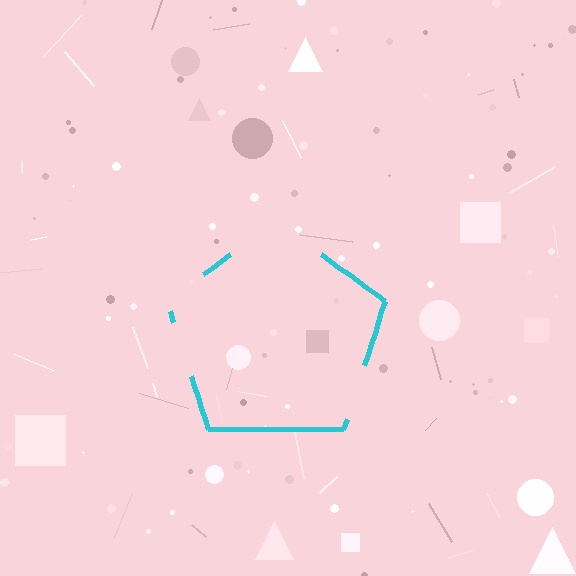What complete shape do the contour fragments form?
The contour fragments form a pentagon.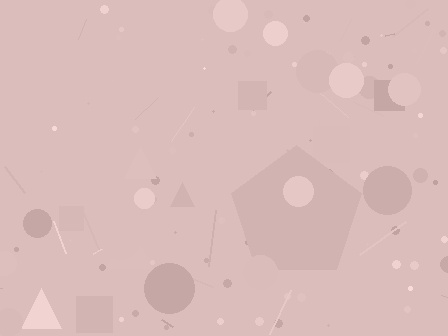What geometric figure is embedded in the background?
A pentagon is embedded in the background.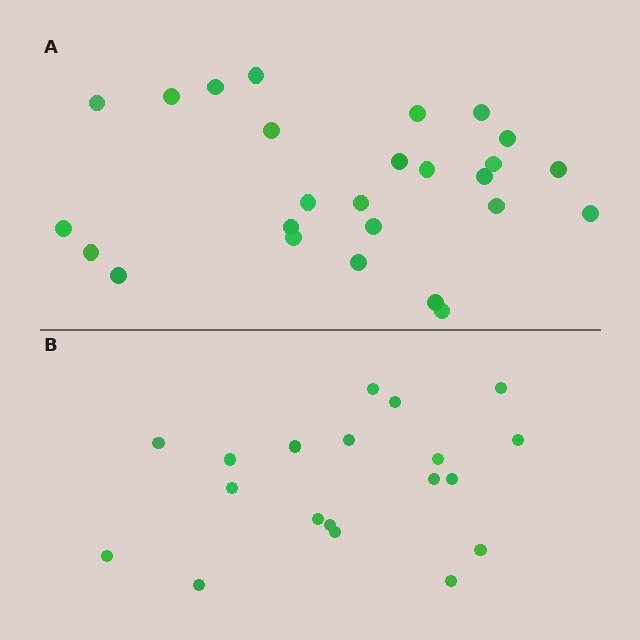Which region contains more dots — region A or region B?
Region A (the top region) has more dots.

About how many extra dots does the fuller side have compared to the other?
Region A has roughly 8 or so more dots than region B.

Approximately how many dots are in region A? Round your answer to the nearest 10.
About 30 dots. (The exact count is 26, which rounds to 30.)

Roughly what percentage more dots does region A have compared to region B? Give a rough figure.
About 35% more.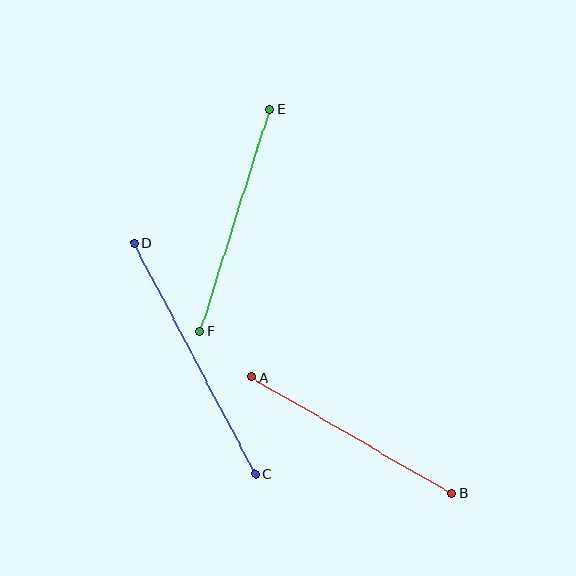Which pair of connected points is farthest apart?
Points C and D are farthest apart.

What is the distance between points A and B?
The distance is approximately 231 pixels.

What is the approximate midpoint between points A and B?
The midpoint is at approximately (351, 435) pixels.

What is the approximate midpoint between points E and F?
The midpoint is at approximately (235, 220) pixels.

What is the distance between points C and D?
The distance is approximately 261 pixels.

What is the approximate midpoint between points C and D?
The midpoint is at approximately (195, 358) pixels.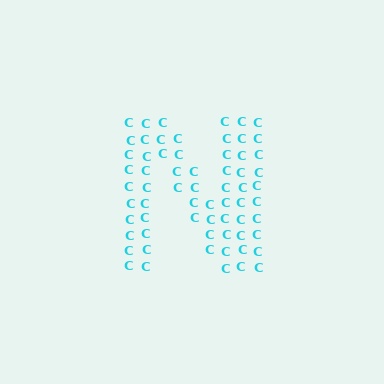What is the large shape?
The large shape is the letter N.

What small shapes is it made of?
It is made of small letter C's.